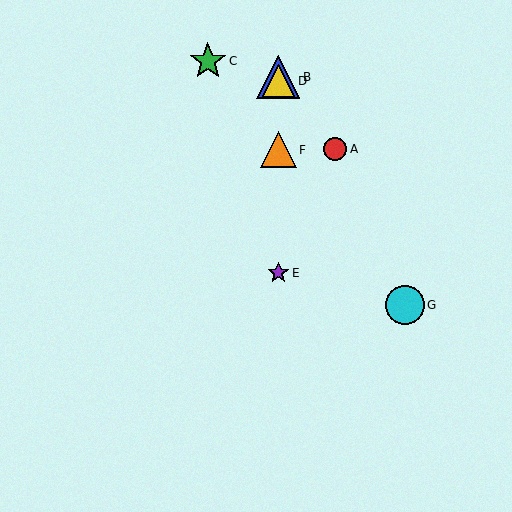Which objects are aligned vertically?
Objects B, D, E, F are aligned vertically.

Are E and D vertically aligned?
Yes, both are at x≈278.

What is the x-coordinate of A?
Object A is at x≈335.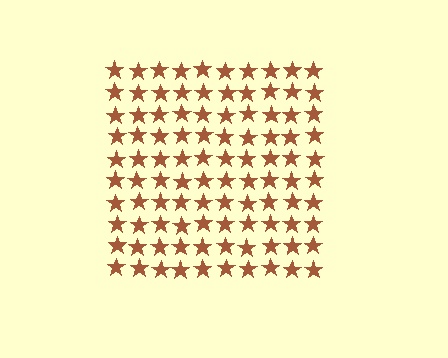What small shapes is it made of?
It is made of small stars.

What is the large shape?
The large shape is a square.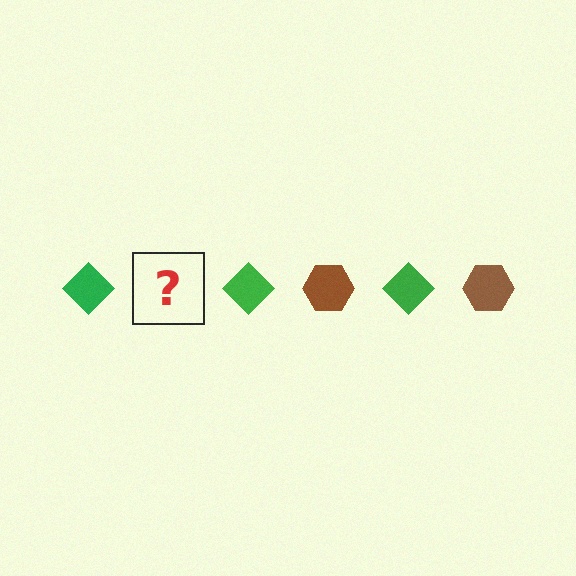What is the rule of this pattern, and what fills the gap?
The rule is that the pattern alternates between green diamond and brown hexagon. The gap should be filled with a brown hexagon.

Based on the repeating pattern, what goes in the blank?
The blank should be a brown hexagon.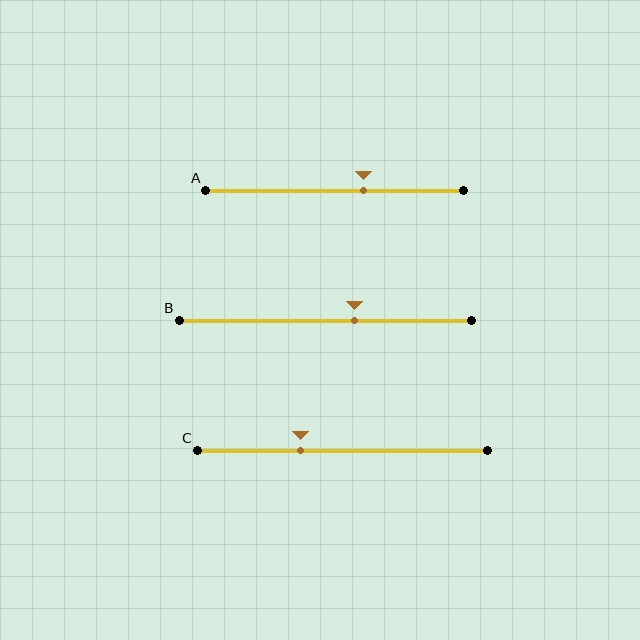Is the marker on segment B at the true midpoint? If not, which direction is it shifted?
No, the marker on segment B is shifted to the right by about 10% of the segment length.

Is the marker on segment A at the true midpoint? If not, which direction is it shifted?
No, the marker on segment A is shifted to the right by about 11% of the segment length.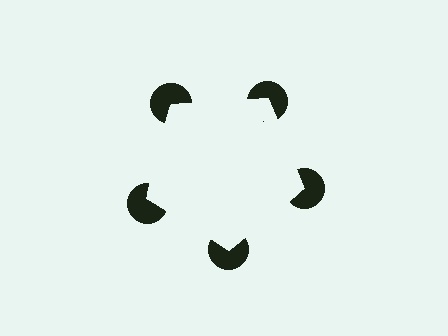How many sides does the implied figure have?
5 sides.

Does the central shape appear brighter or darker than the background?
It typically appears slightly brighter than the background, even though no actual brightness change is drawn.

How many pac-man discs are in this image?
There are 5 — one at each vertex of the illusory pentagon.